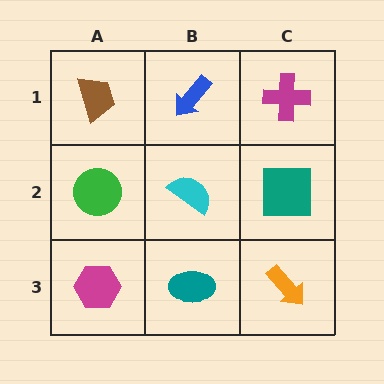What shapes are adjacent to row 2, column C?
A magenta cross (row 1, column C), an orange arrow (row 3, column C), a cyan semicircle (row 2, column B).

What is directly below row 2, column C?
An orange arrow.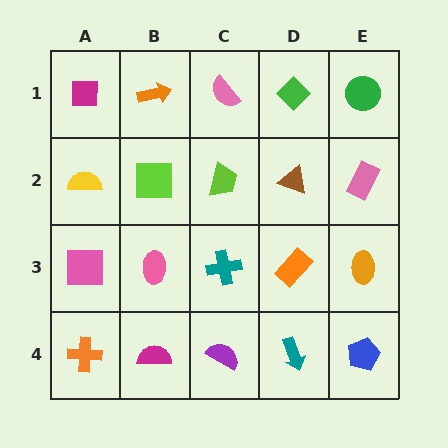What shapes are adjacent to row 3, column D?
A brown triangle (row 2, column D), a teal arrow (row 4, column D), a teal cross (row 3, column C), an orange ellipse (row 3, column E).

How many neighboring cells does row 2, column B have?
4.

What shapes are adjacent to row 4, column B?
A pink ellipse (row 3, column B), an orange cross (row 4, column A), a purple semicircle (row 4, column C).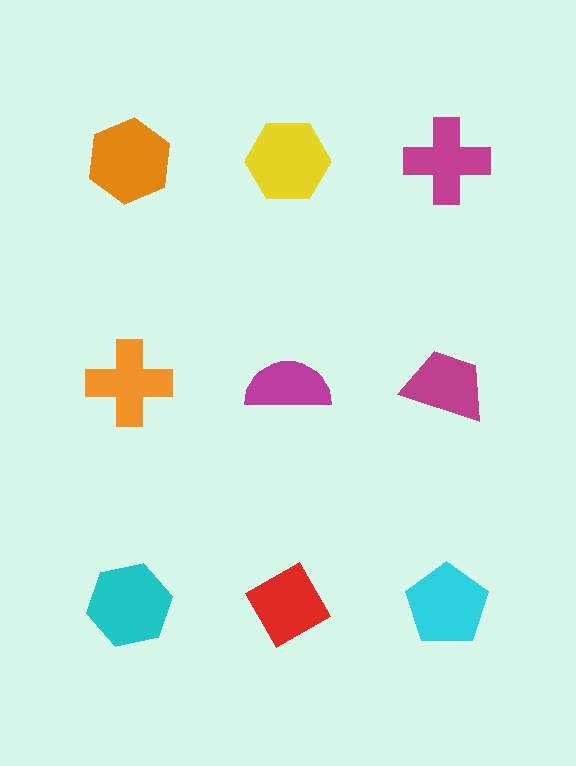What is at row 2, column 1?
An orange cross.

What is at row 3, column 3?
A cyan pentagon.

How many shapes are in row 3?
3 shapes.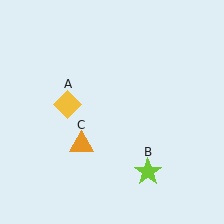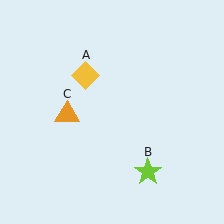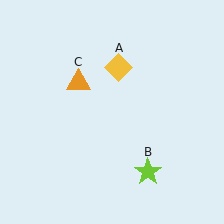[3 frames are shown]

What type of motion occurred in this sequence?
The yellow diamond (object A), orange triangle (object C) rotated clockwise around the center of the scene.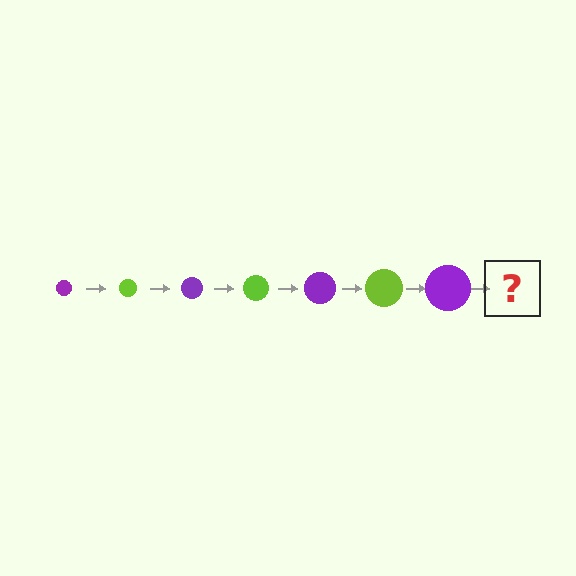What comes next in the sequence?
The next element should be a lime circle, larger than the previous one.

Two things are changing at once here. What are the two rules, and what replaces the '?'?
The two rules are that the circle grows larger each step and the color cycles through purple and lime. The '?' should be a lime circle, larger than the previous one.